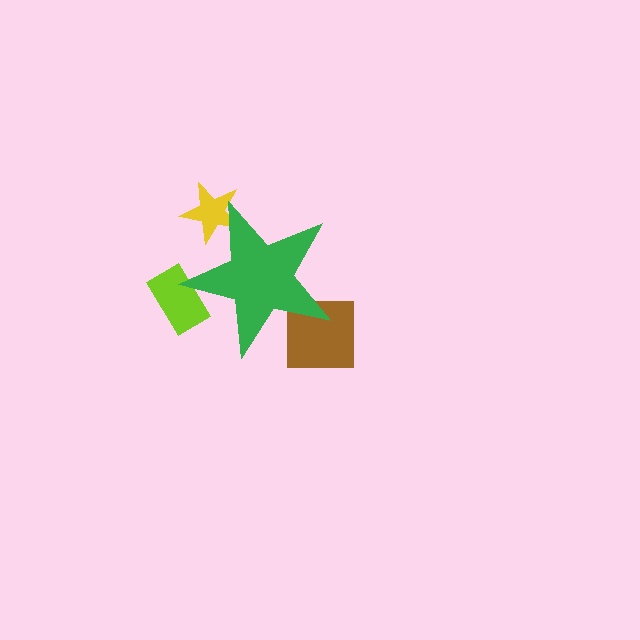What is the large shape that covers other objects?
A green star.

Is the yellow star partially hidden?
Yes, the yellow star is partially hidden behind the green star.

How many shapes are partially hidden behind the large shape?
3 shapes are partially hidden.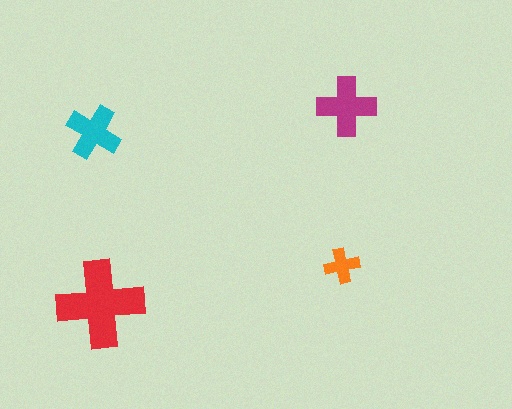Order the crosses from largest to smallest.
the red one, the magenta one, the cyan one, the orange one.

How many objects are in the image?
There are 4 objects in the image.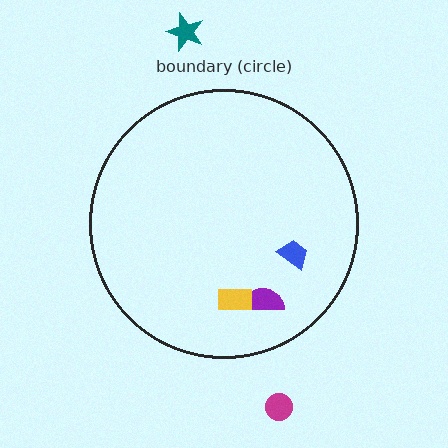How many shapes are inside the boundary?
3 inside, 2 outside.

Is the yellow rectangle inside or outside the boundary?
Inside.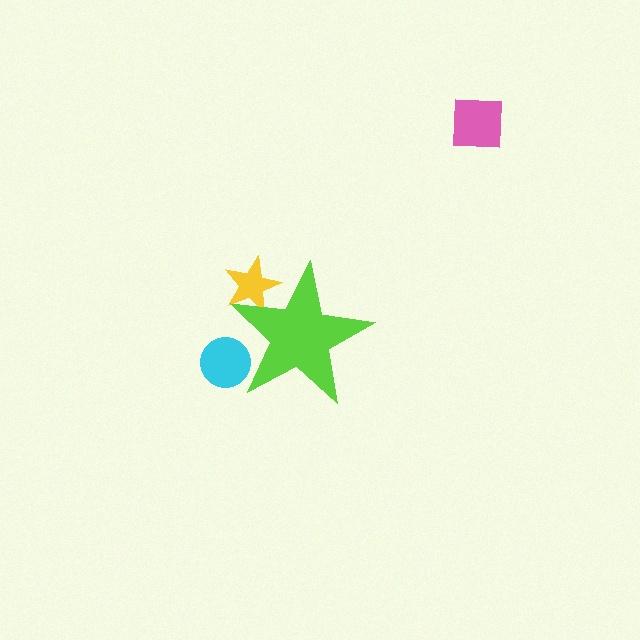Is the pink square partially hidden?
No, the pink square is fully visible.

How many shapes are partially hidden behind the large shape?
2 shapes are partially hidden.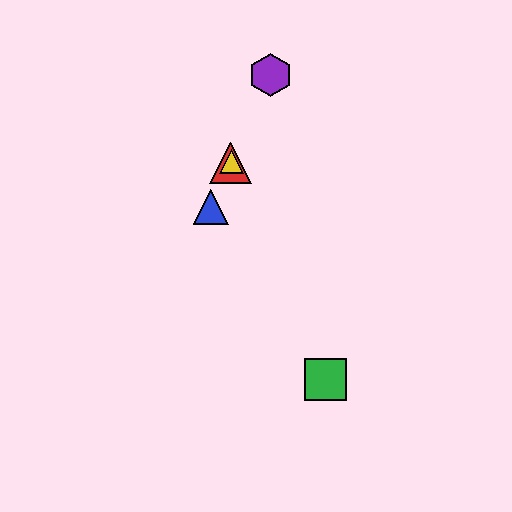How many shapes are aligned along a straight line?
4 shapes (the red triangle, the blue triangle, the yellow triangle, the purple hexagon) are aligned along a straight line.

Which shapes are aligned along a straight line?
The red triangle, the blue triangle, the yellow triangle, the purple hexagon are aligned along a straight line.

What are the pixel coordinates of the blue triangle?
The blue triangle is at (211, 207).